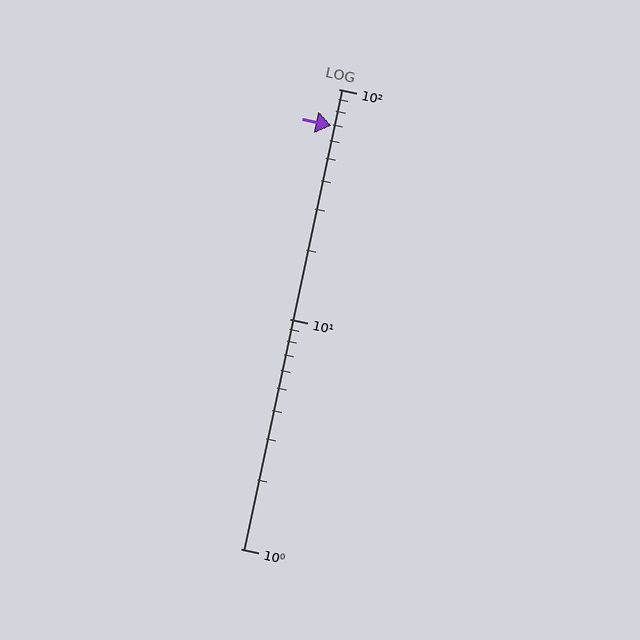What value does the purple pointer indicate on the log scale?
The pointer indicates approximately 69.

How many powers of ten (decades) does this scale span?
The scale spans 2 decades, from 1 to 100.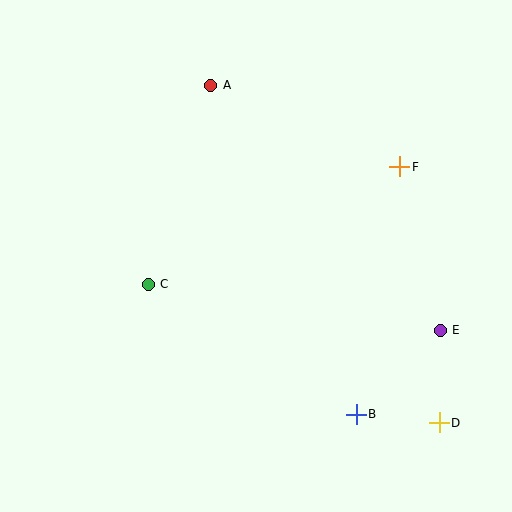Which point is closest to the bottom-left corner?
Point C is closest to the bottom-left corner.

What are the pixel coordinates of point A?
Point A is at (211, 85).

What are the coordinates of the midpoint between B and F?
The midpoint between B and F is at (378, 291).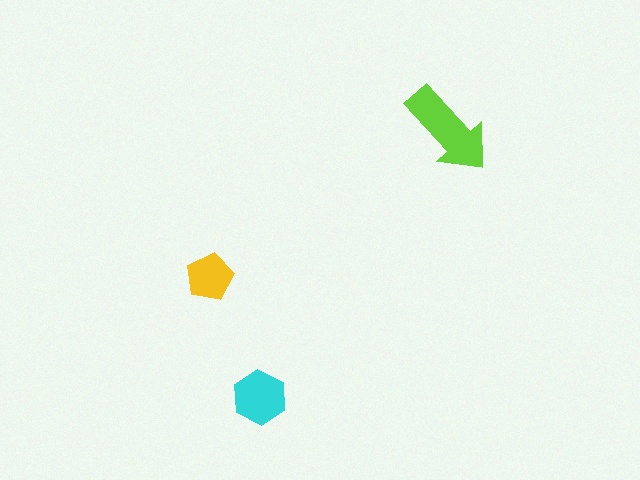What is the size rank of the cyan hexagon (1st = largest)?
2nd.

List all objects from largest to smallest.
The lime arrow, the cyan hexagon, the yellow pentagon.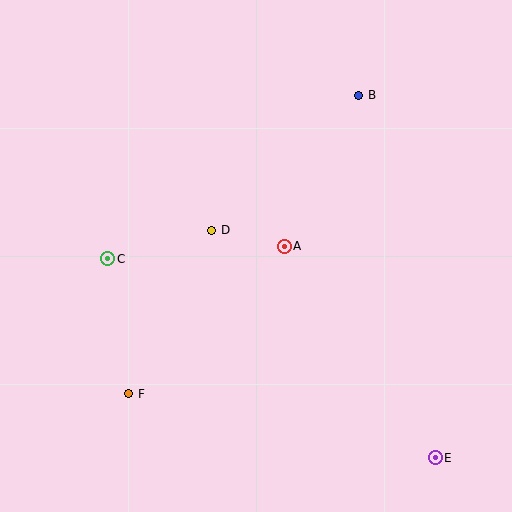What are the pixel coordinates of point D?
Point D is at (212, 230).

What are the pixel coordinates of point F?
Point F is at (129, 394).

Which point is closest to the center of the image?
Point A at (284, 246) is closest to the center.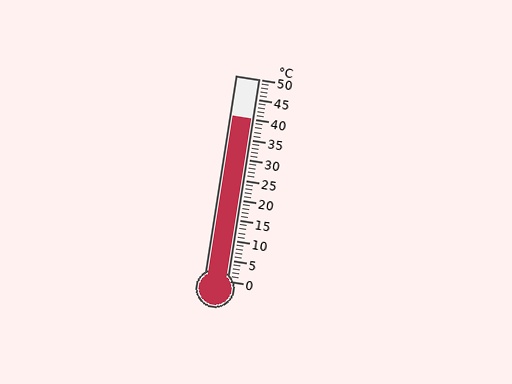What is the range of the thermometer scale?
The thermometer scale ranges from 0°C to 50°C.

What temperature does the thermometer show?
The thermometer shows approximately 40°C.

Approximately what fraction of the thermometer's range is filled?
The thermometer is filled to approximately 80% of its range.